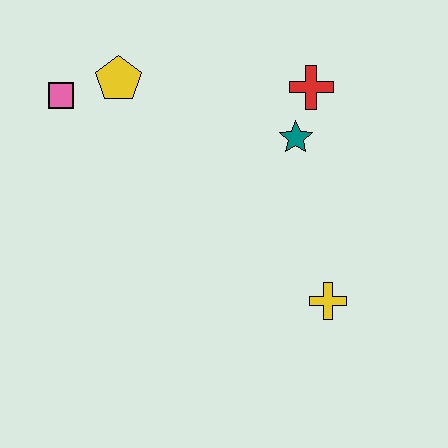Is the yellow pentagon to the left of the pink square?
No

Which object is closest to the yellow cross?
The teal star is closest to the yellow cross.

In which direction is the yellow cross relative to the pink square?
The yellow cross is to the right of the pink square.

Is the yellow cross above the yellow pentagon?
No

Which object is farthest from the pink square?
The yellow cross is farthest from the pink square.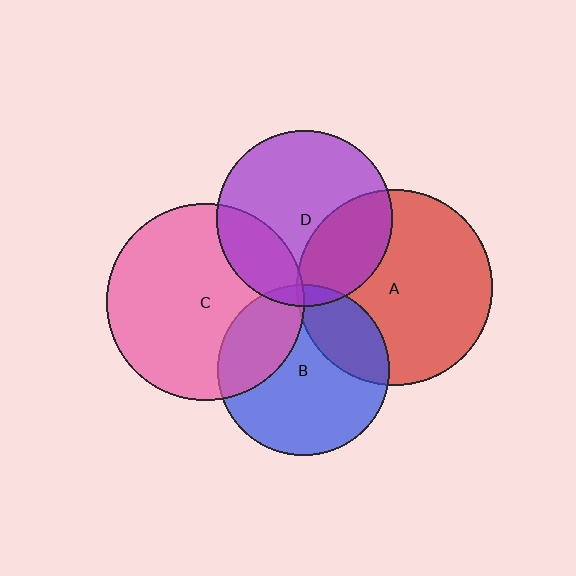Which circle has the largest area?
Circle C (pink).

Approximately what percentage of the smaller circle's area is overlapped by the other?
Approximately 30%.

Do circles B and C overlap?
Yes.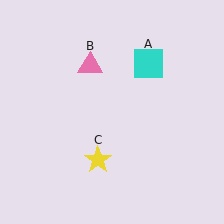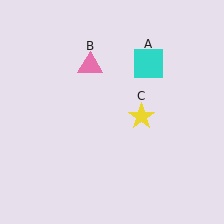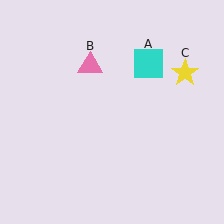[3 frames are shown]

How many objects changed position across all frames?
1 object changed position: yellow star (object C).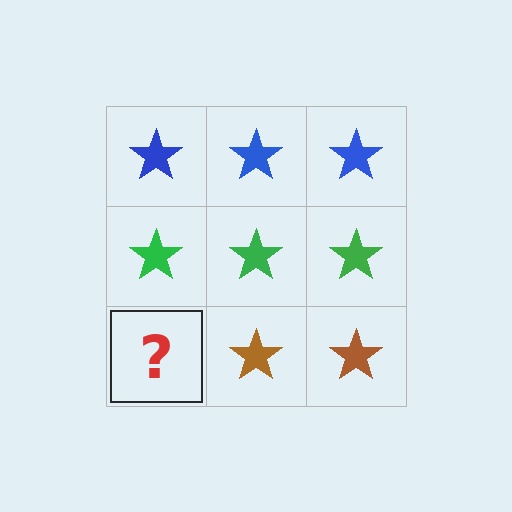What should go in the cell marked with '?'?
The missing cell should contain a brown star.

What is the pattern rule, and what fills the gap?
The rule is that each row has a consistent color. The gap should be filled with a brown star.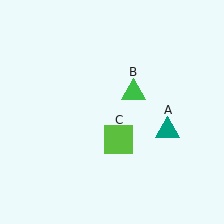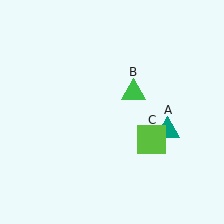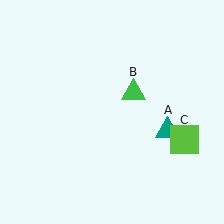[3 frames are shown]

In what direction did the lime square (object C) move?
The lime square (object C) moved right.